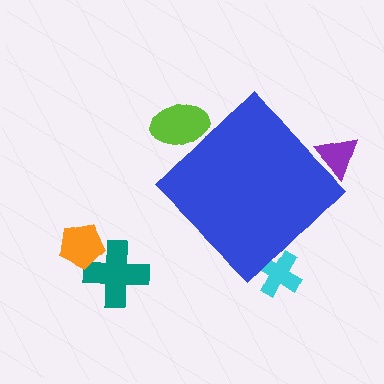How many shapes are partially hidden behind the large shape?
3 shapes are partially hidden.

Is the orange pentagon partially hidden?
No, the orange pentagon is fully visible.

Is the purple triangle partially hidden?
Yes, the purple triangle is partially hidden behind the blue diamond.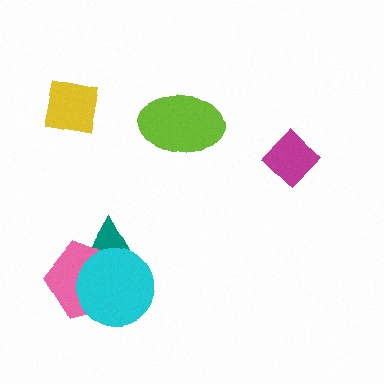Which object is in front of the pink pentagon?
The cyan circle is in front of the pink pentagon.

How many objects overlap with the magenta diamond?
0 objects overlap with the magenta diamond.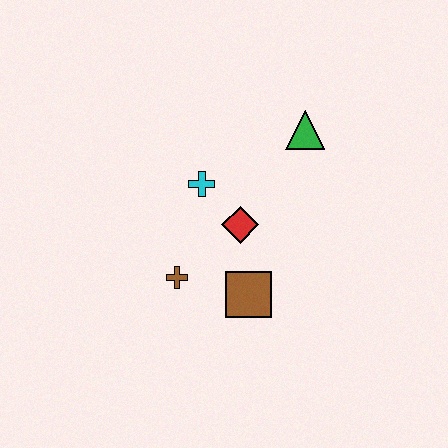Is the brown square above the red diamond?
No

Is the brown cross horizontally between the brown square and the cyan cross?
No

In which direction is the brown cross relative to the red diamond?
The brown cross is to the left of the red diamond.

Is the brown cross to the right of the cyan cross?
No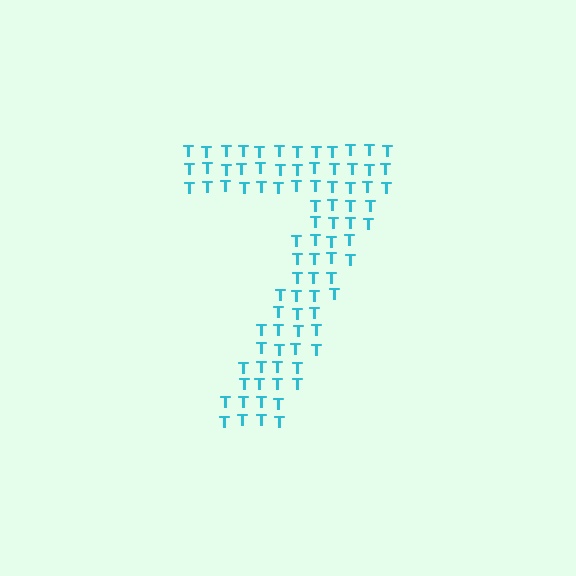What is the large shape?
The large shape is the digit 7.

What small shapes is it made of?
It is made of small letter T's.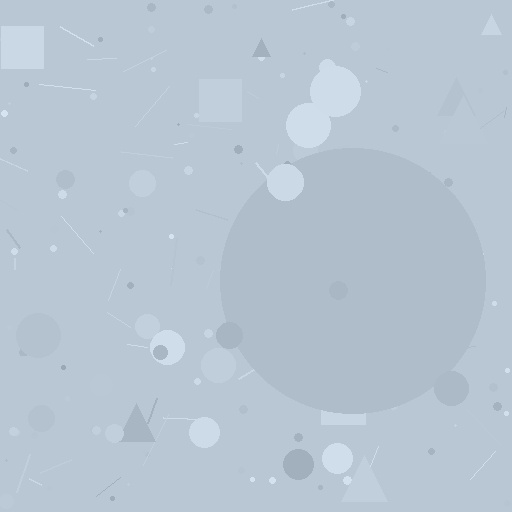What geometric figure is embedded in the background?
A circle is embedded in the background.